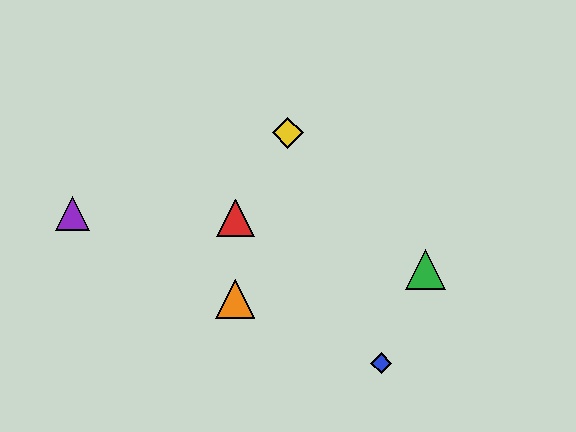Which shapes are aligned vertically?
The red triangle, the orange triangle are aligned vertically.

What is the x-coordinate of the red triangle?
The red triangle is at x≈235.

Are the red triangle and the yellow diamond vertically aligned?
No, the red triangle is at x≈235 and the yellow diamond is at x≈288.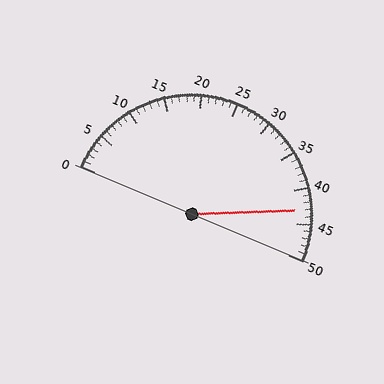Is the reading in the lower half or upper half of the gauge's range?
The reading is in the upper half of the range (0 to 50).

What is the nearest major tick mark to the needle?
The nearest major tick mark is 45.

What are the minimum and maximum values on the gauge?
The gauge ranges from 0 to 50.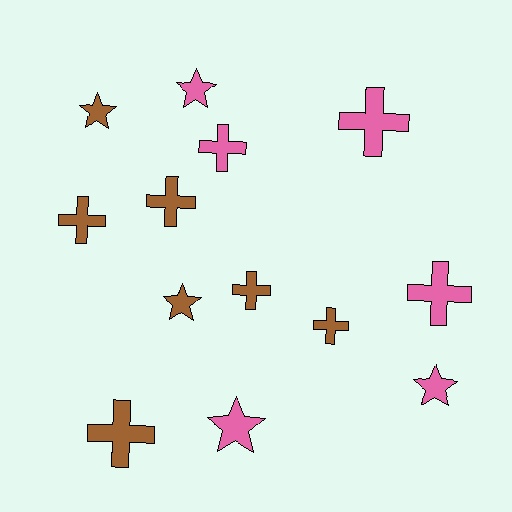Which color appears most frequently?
Brown, with 7 objects.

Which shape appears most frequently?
Cross, with 8 objects.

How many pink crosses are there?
There are 3 pink crosses.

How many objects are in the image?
There are 13 objects.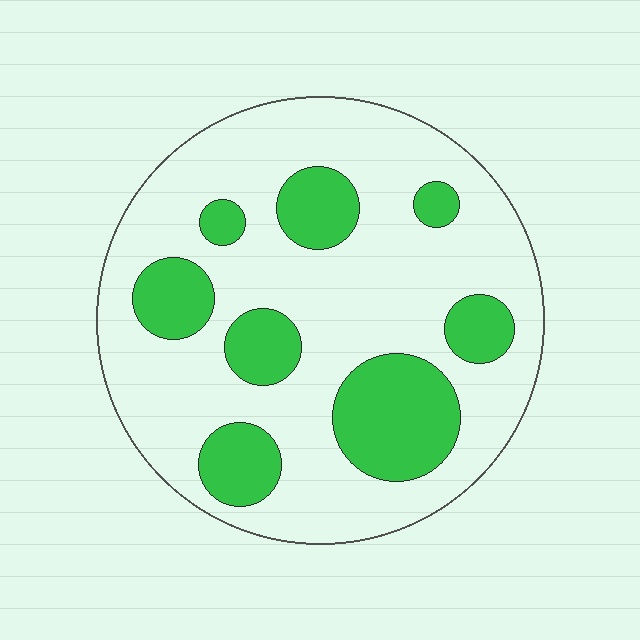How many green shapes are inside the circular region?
8.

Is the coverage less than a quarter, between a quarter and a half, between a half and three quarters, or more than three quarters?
Between a quarter and a half.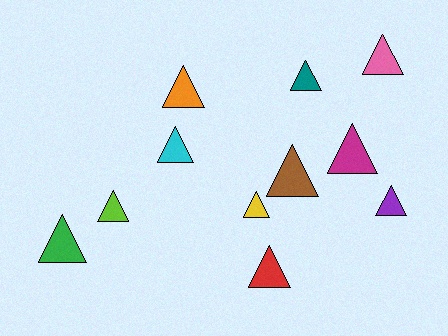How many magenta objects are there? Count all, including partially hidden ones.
There is 1 magenta object.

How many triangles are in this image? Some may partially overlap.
There are 11 triangles.